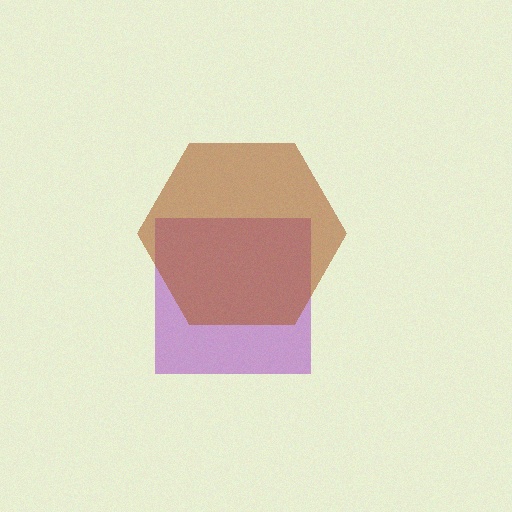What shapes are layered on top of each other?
The layered shapes are: a purple square, a brown hexagon.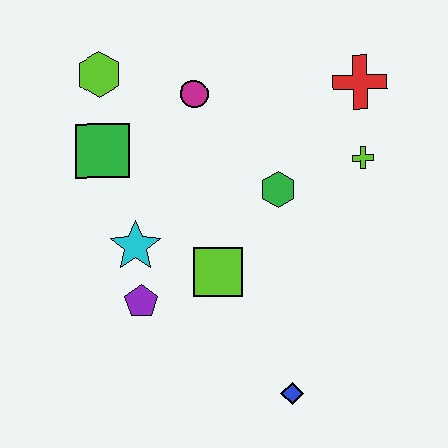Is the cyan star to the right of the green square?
Yes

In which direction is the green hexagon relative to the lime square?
The green hexagon is above the lime square.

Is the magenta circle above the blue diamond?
Yes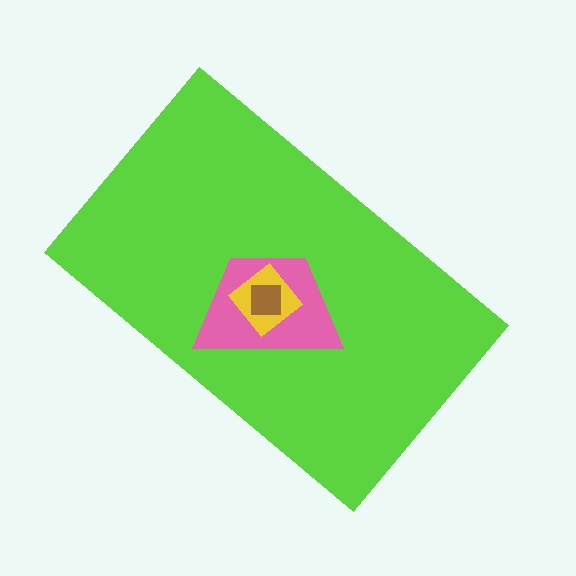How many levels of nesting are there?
4.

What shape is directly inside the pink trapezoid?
The yellow diamond.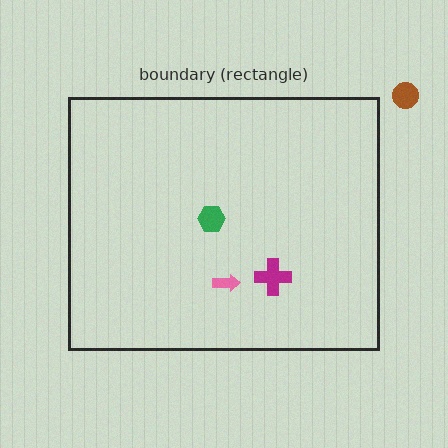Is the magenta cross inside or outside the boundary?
Inside.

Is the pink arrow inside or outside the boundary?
Inside.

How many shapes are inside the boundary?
3 inside, 1 outside.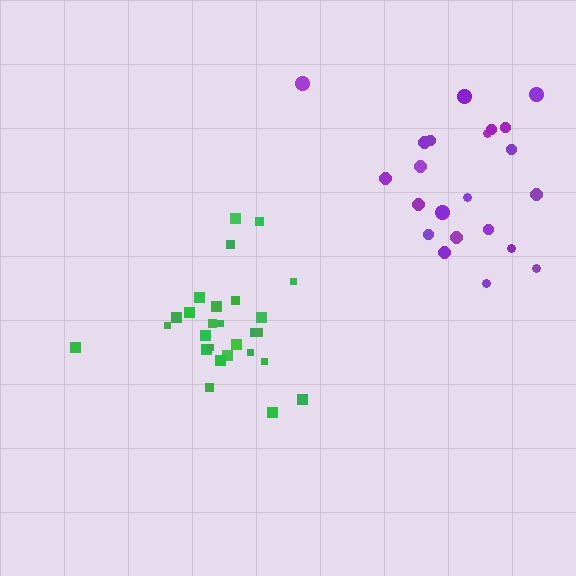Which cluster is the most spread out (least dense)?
Purple.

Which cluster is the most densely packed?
Green.